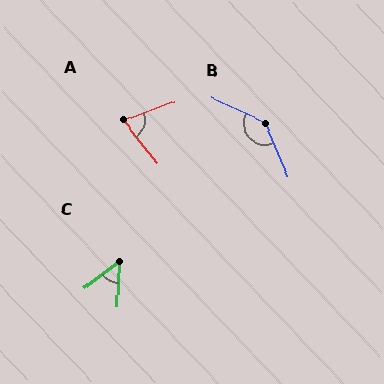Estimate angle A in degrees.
Approximately 72 degrees.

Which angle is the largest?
B, at approximately 137 degrees.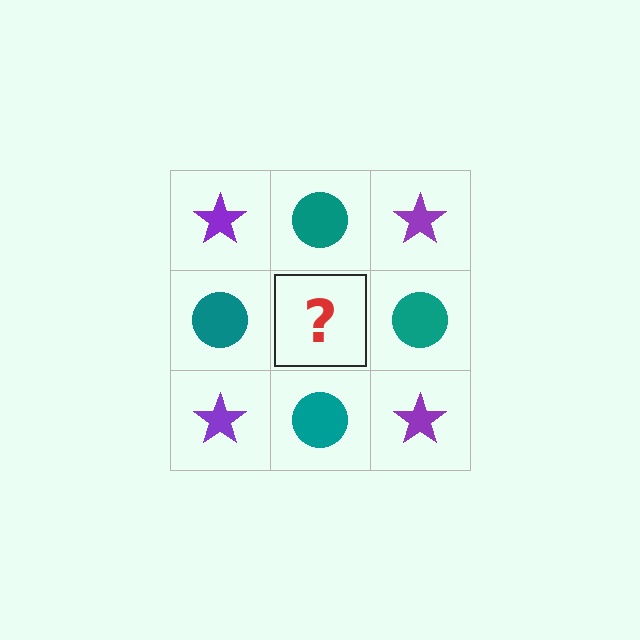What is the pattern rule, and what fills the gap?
The rule is that it alternates purple star and teal circle in a checkerboard pattern. The gap should be filled with a purple star.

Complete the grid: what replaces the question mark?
The question mark should be replaced with a purple star.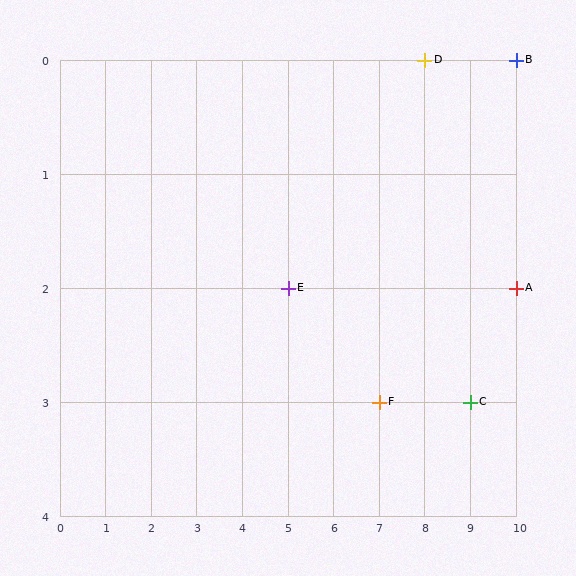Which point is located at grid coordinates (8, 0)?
Point D is at (8, 0).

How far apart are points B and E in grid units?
Points B and E are 5 columns and 2 rows apart (about 5.4 grid units diagonally).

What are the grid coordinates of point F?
Point F is at grid coordinates (7, 3).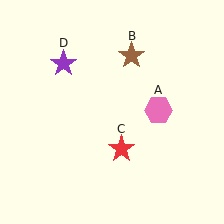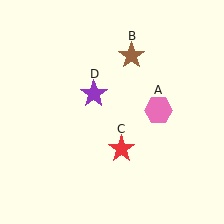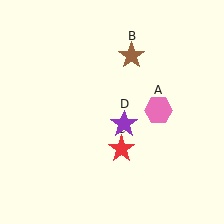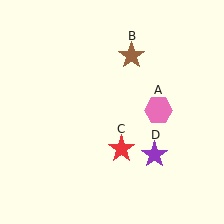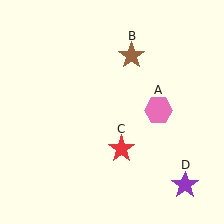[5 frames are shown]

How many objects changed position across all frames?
1 object changed position: purple star (object D).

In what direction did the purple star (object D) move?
The purple star (object D) moved down and to the right.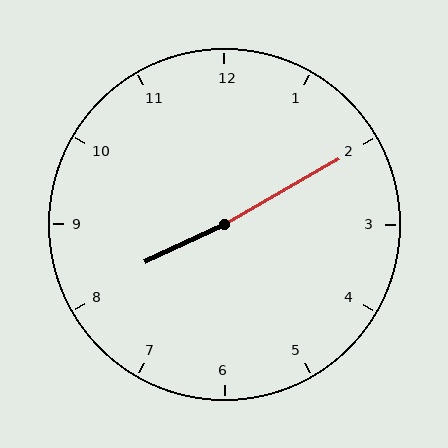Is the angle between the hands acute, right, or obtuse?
It is obtuse.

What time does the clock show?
8:10.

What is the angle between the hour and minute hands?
Approximately 175 degrees.